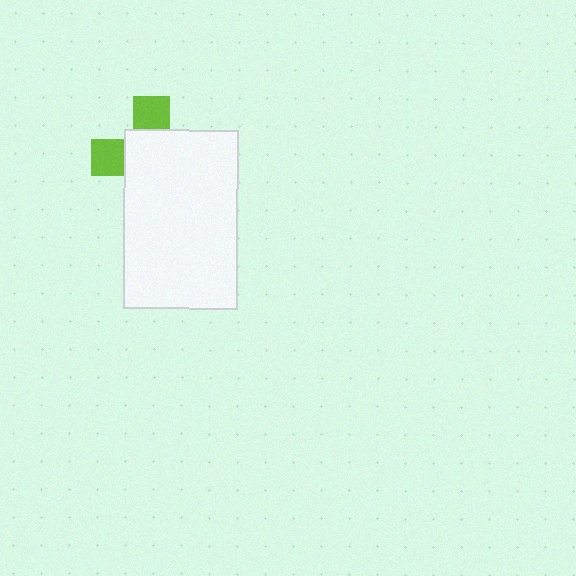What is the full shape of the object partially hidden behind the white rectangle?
The partially hidden object is a lime cross.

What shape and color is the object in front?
The object in front is a white rectangle.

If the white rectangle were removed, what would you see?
You would see the complete lime cross.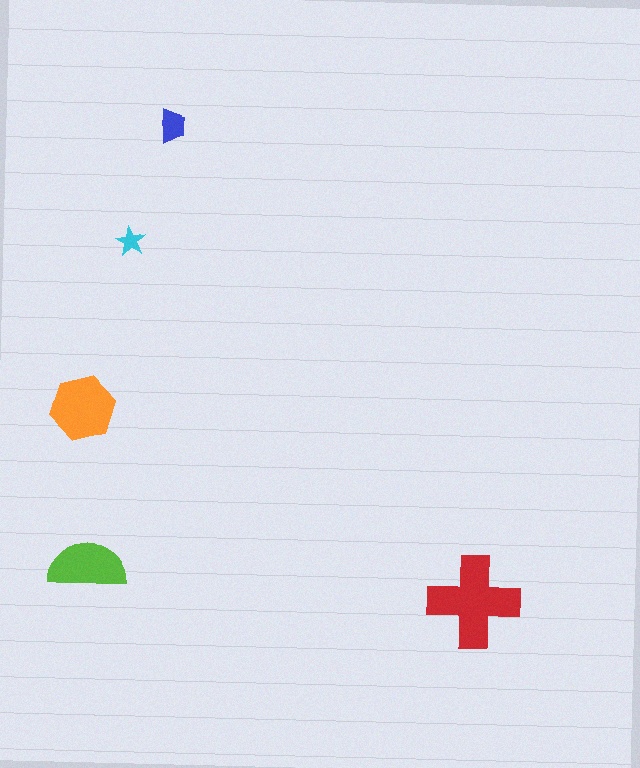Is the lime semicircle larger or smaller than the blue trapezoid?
Larger.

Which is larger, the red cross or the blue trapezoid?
The red cross.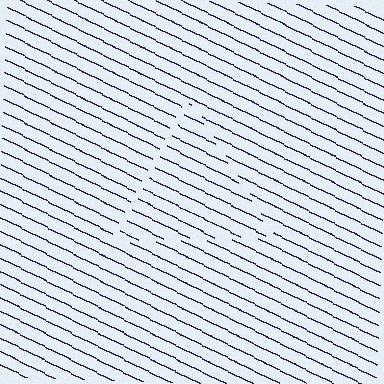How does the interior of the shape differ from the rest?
The interior of the shape contains the same grating, shifted by half a period — the contour is defined by the phase discontinuity where line-ends from the inner and outer gratings abut.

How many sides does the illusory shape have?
3 sides — the line-ends trace a triangle.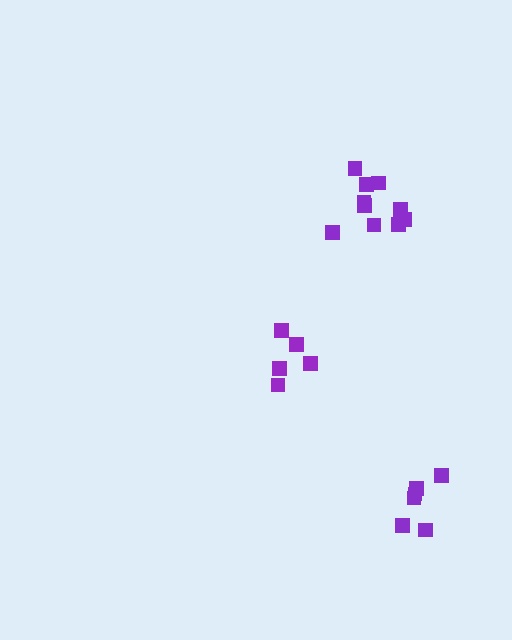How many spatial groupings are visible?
There are 3 spatial groupings.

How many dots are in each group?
Group 1: 5 dots, Group 2: 6 dots, Group 3: 10 dots (21 total).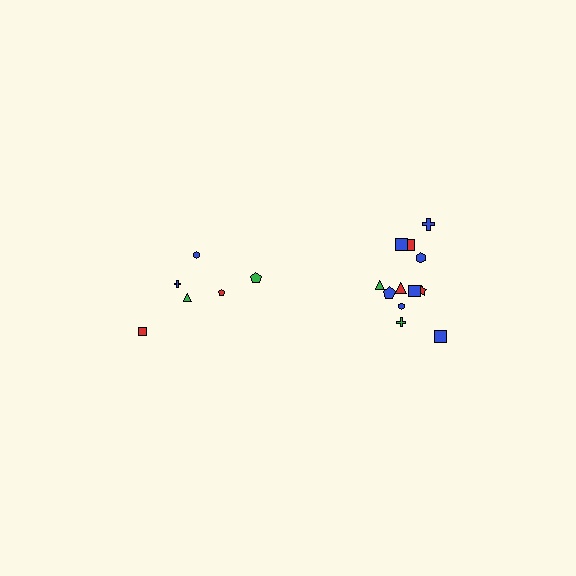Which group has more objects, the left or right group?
The right group.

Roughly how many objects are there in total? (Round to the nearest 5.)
Roughly 20 objects in total.